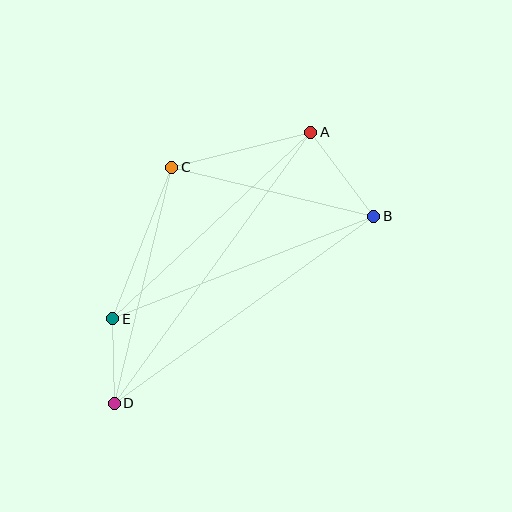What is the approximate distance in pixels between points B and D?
The distance between B and D is approximately 320 pixels.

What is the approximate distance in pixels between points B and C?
The distance between B and C is approximately 208 pixels.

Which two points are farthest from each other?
Points A and D are farthest from each other.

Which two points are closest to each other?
Points D and E are closest to each other.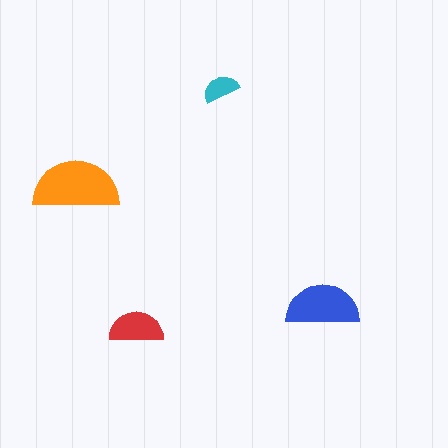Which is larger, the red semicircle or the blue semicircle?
The blue one.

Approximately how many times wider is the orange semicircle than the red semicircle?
About 1.5 times wider.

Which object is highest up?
The cyan semicircle is topmost.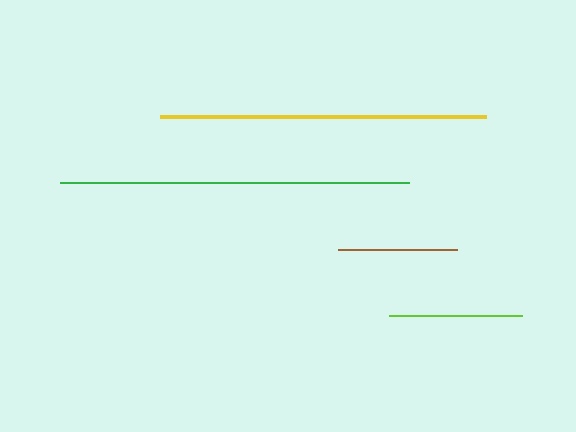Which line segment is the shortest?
The brown line is the shortest at approximately 119 pixels.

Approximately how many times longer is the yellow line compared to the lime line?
The yellow line is approximately 2.5 times the length of the lime line.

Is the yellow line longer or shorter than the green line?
The green line is longer than the yellow line.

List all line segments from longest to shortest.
From longest to shortest: green, yellow, lime, brown.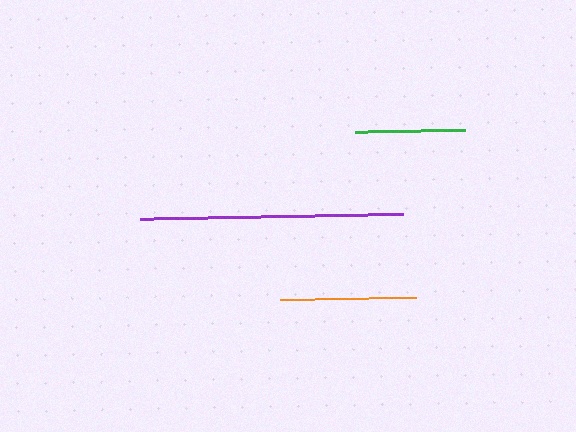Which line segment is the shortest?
The green line is the shortest at approximately 110 pixels.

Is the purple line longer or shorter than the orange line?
The purple line is longer than the orange line.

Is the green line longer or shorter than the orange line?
The orange line is longer than the green line.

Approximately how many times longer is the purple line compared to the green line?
The purple line is approximately 2.4 times the length of the green line.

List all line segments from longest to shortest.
From longest to shortest: purple, orange, green.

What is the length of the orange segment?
The orange segment is approximately 135 pixels long.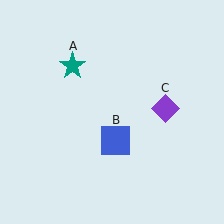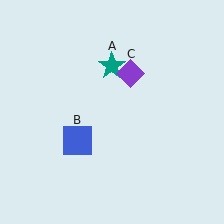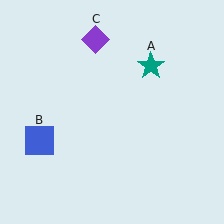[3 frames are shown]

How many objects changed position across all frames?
3 objects changed position: teal star (object A), blue square (object B), purple diamond (object C).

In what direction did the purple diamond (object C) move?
The purple diamond (object C) moved up and to the left.